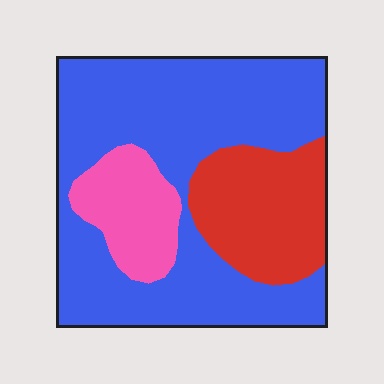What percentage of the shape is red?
Red takes up between a sixth and a third of the shape.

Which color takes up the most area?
Blue, at roughly 65%.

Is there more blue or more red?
Blue.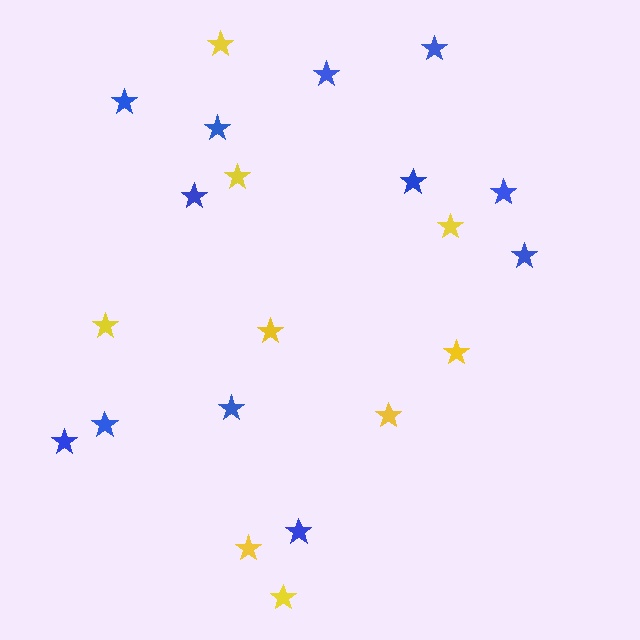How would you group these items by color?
There are 2 groups: one group of yellow stars (9) and one group of blue stars (12).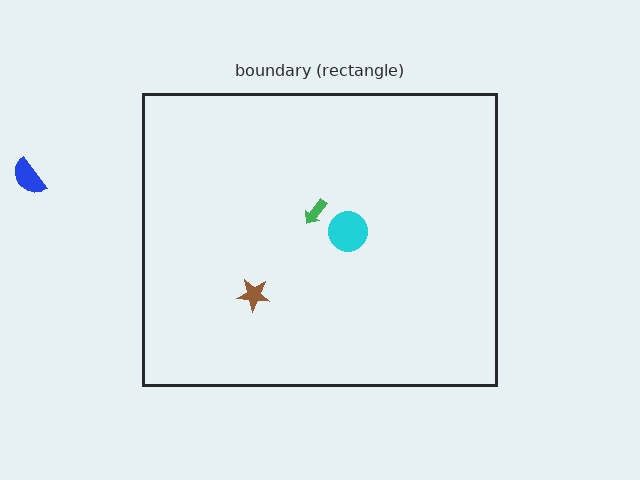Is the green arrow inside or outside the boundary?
Inside.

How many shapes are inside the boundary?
3 inside, 1 outside.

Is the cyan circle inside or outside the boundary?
Inside.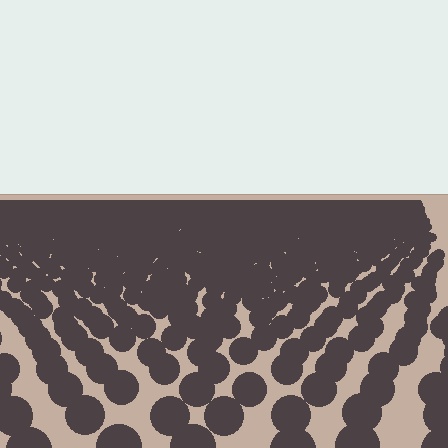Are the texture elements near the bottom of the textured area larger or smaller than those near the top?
Larger. Near the bottom, elements are closer to the viewer and appear at a bigger on-screen size.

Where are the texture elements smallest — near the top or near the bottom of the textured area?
Near the top.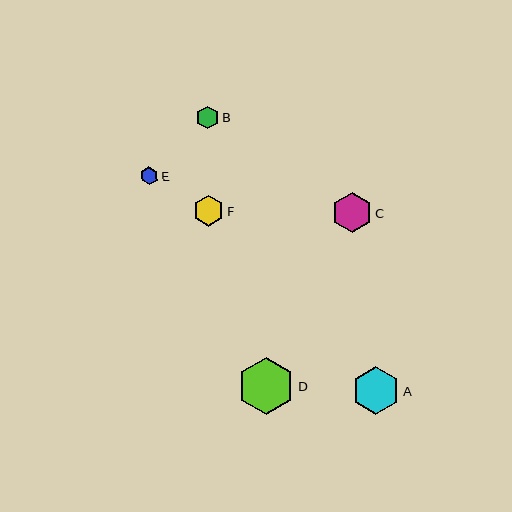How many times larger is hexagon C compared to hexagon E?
Hexagon C is approximately 2.3 times the size of hexagon E.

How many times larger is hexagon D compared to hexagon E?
Hexagon D is approximately 3.2 times the size of hexagon E.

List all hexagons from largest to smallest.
From largest to smallest: D, A, C, F, B, E.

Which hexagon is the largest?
Hexagon D is the largest with a size of approximately 57 pixels.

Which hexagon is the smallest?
Hexagon E is the smallest with a size of approximately 18 pixels.